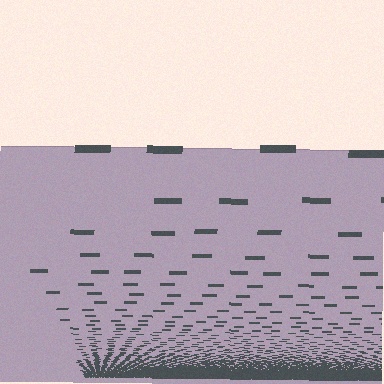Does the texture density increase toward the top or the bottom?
Density increases toward the bottom.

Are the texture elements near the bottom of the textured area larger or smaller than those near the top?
Smaller. The gradient is inverted — elements near the bottom are smaller and denser.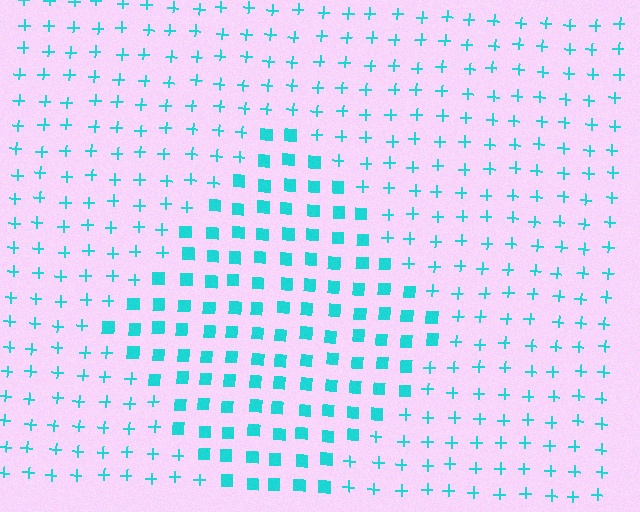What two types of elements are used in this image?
The image uses squares inside the diamond region and plus signs outside it.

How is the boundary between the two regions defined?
The boundary is defined by a change in element shape: squares inside vs. plus signs outside. All elements share the same color and spacing.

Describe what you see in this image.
The image is filled with small cyan elements arranged in a uniform grid. A diamond-shaped region contains squares, while the surrounding area contains plus signs. The boundary is defined purely by the change in element shape.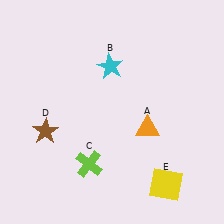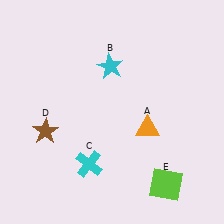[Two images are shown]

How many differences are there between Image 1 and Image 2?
There are 2 differences between the two images.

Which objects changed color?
C changed from lime to cyan. E changed from yellow to lime.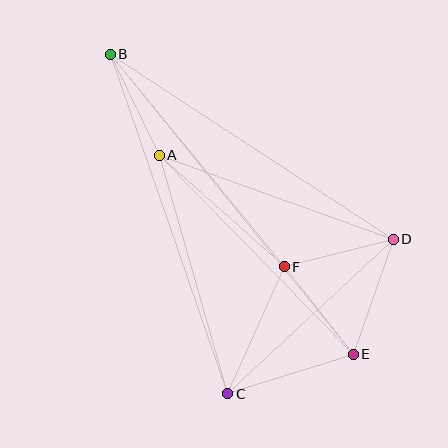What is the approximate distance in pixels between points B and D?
The distance between B and D is approximately 338 pixels.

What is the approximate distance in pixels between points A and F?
The distance between A and F is approximately 168 pixels.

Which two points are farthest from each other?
Points B and E are farthest from each other.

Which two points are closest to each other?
Points E and F are closest to each other.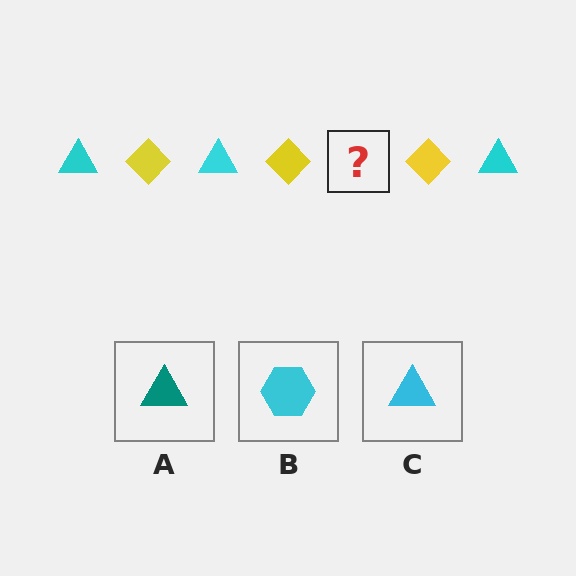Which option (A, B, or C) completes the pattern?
C.